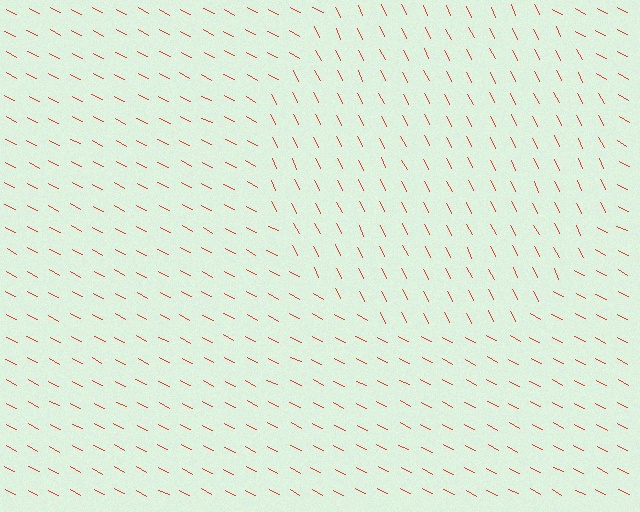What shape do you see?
I see a circle.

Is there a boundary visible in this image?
Yes, there is a texture boundary formed by a change in line orientation.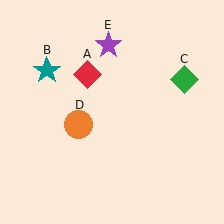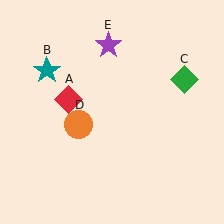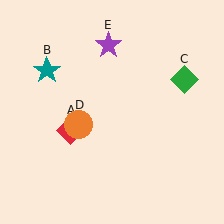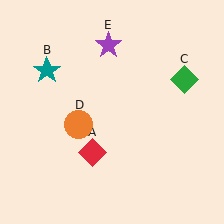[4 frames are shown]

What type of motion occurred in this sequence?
The red diamond (object A) rotated counterclockwise around the center of the scene.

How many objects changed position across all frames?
1 object changed position: red diamond (object A).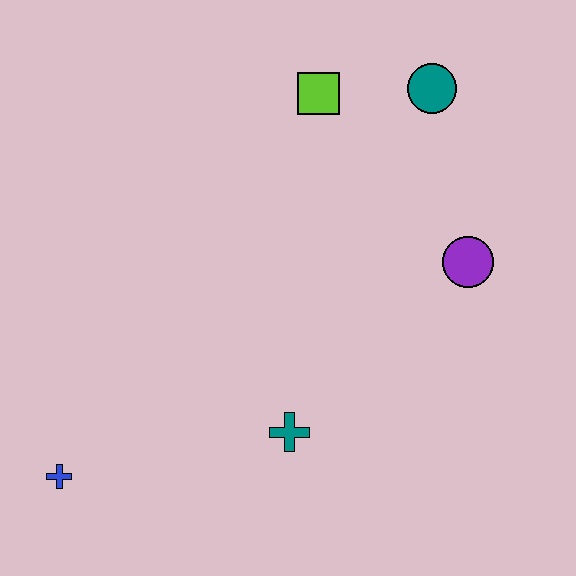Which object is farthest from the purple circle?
The blue cross is farthest from the purple circle.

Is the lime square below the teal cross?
No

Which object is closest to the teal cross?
The blue cross is closest to the teal cross.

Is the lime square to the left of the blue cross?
No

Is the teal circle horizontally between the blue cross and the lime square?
No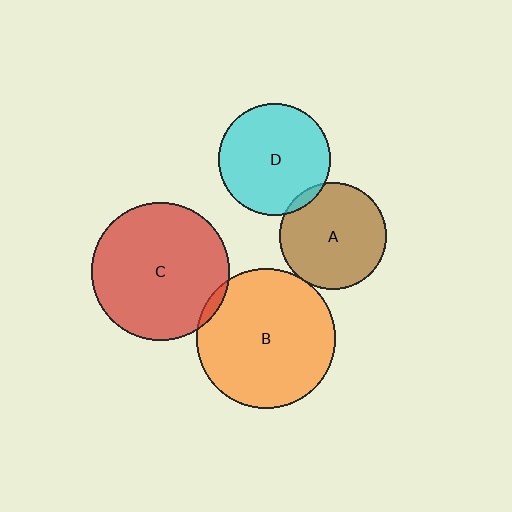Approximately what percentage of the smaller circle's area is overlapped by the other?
Approximately 5%.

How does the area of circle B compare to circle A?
Approximately 1.7 times.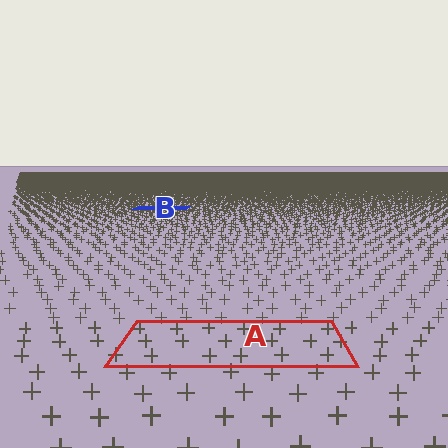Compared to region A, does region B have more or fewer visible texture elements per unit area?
Region B has more texture elements per unit area — they are packed more densely because it is farther away.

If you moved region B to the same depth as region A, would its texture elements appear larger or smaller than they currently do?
They would appear larger. At a closer depth, the same texture elements are projected at a bigger on-screen size.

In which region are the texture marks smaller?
The texture marks are smaller in region B, because it is farther away.